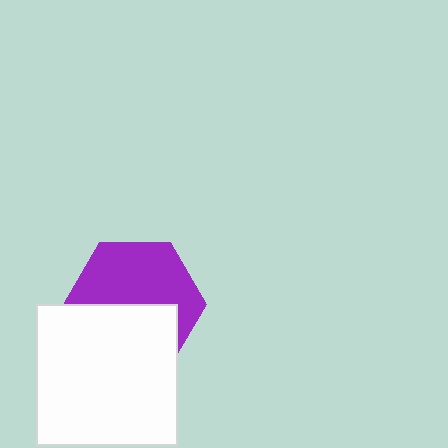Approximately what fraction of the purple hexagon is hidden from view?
Roughly 45% of the purple hexagon is hidden behind the white square.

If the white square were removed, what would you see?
You would see the complete purple hexagon.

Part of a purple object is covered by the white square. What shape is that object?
It is a hexagon.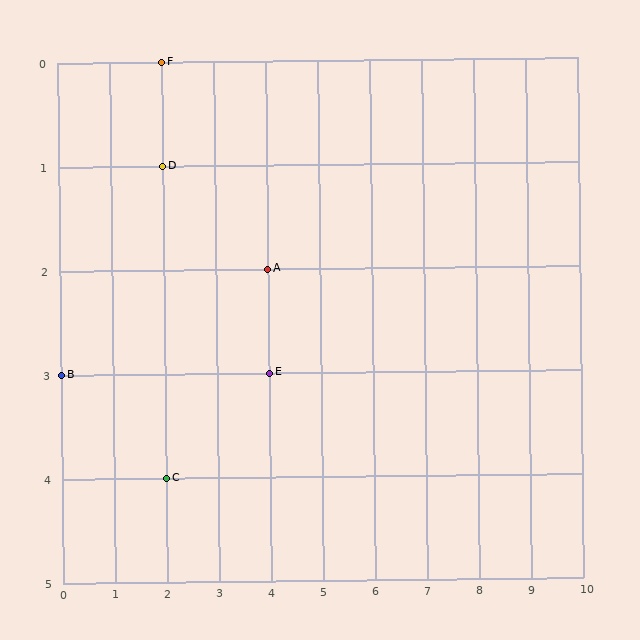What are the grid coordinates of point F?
Point F is at grid coordinates (2, 0).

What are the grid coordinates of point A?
Point A is at grid coordinates (4, 2).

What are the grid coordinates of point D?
Point D is at grid coordinates (2, 1).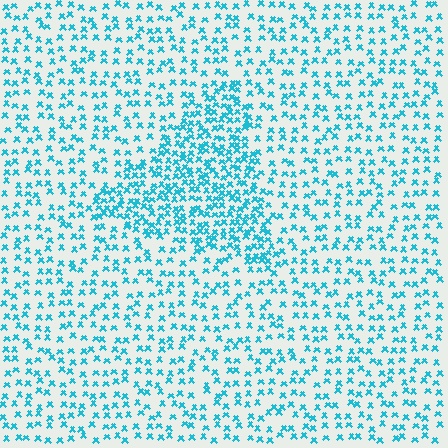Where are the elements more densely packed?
The elements are more densely packed inside the triangle boundary.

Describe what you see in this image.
The image contains small cyan elements arranged at two different densities. A triangle-shaped region is visible where the elements are more densely packed than the surrounding area.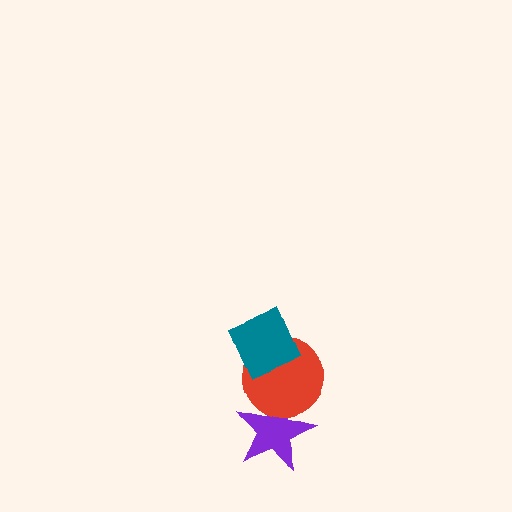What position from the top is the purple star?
The purple star is 3rd from the top.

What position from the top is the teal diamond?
The teal diamond is 1st from the top.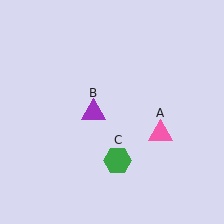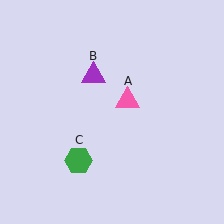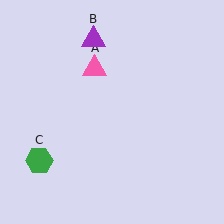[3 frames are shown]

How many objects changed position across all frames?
3 objects changed position: pink triangle (object A), purple triangle (object B), green hexagon (object C).